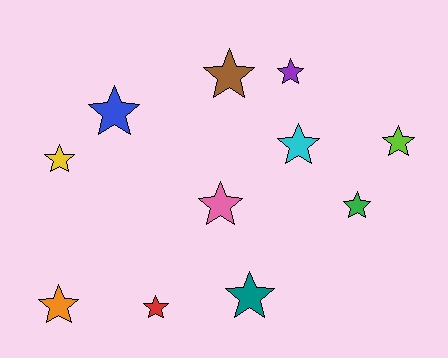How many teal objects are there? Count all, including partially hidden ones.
There is 1 teal object.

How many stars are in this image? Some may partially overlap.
There are 11 stars.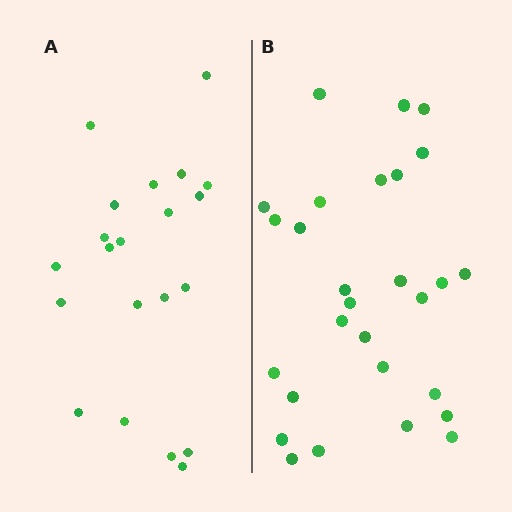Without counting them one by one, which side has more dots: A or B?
Region B (the right region) has more dots.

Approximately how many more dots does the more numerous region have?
Region B has roughly 8 or so more dots than region A.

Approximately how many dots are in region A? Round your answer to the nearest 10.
About 20 dots. (The exact count is 21, which rounds to 20.)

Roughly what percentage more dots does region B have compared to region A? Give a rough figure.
About 35% more.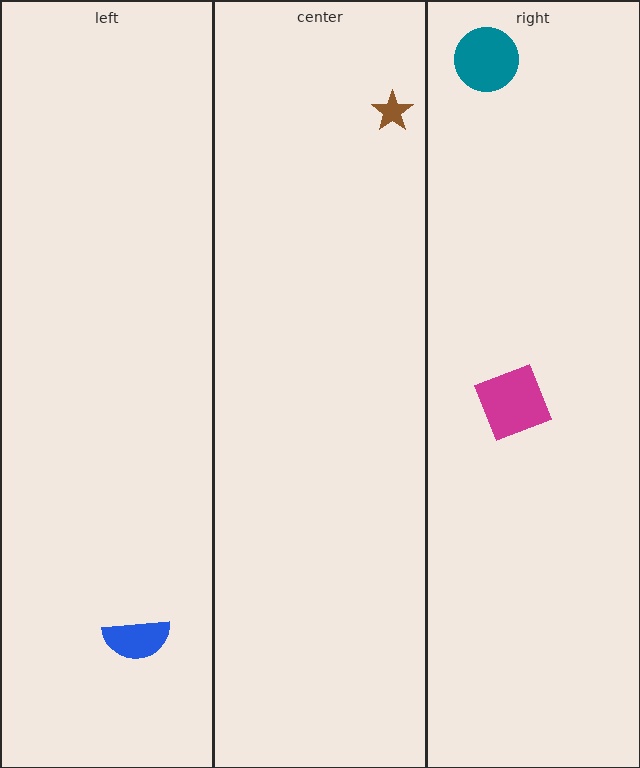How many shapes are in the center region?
1.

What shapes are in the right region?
The teal circle, the magenta square.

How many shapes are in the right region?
2.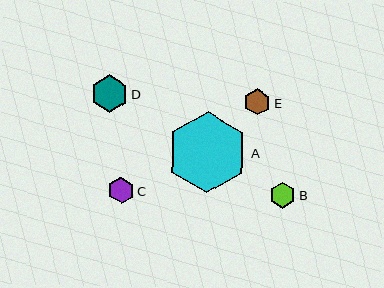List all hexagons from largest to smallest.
From largest to smallest: A, D, E, B, C.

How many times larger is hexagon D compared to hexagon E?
Hexagon D is approximately 1.4 times the size of hexagon E.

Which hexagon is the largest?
Hexagon A is the largest with a size of approximately 81 pixels.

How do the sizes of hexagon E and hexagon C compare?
Hexagon E and hexagon C are approximately the same size.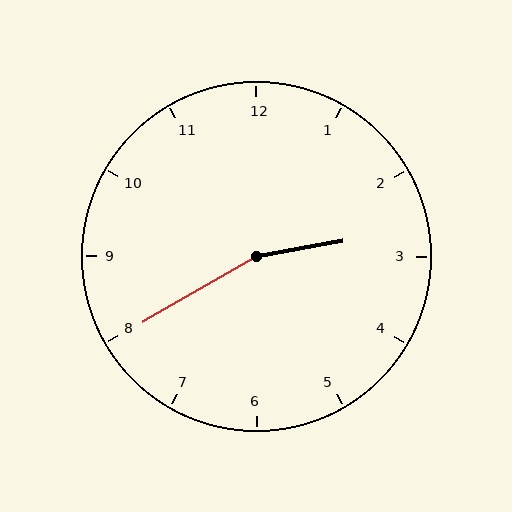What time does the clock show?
2:40.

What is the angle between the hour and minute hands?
Approximately 160 degrees.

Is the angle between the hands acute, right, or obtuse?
It is obtuse.